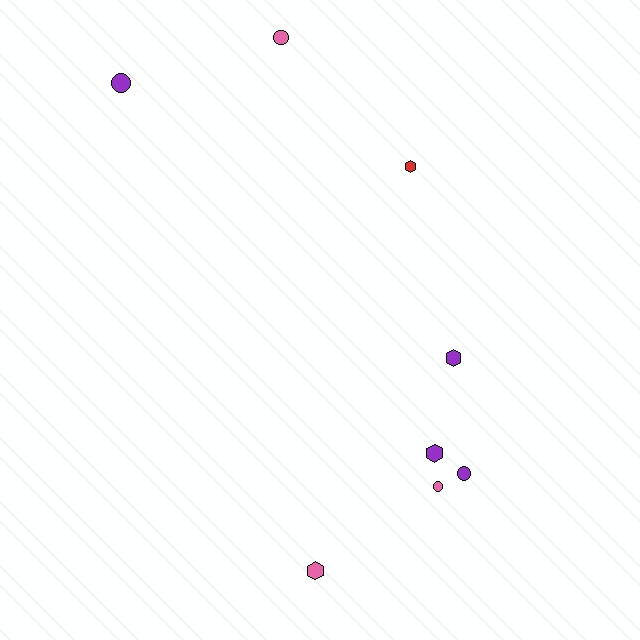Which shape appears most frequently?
Hexagon, with 4 objects.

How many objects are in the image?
There are 8 objects.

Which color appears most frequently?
Purple, with 4 objects.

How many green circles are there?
There are no green circles.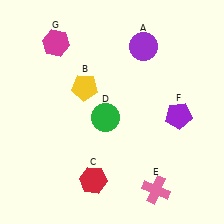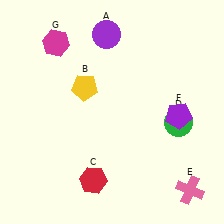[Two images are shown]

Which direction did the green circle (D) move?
The green circle (D) moved right.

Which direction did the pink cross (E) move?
The pink cross (E) moved right.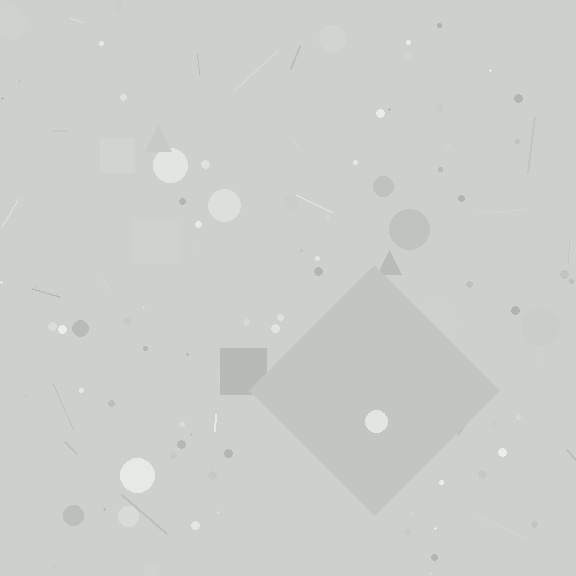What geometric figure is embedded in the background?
A diamond is embedded in the background.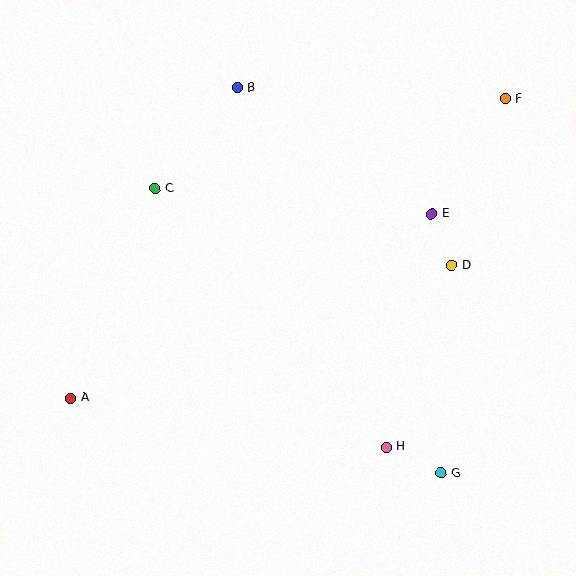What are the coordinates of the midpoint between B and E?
The midpoint between B and E is at (334, 151).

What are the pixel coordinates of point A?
Point A is at (70, 398).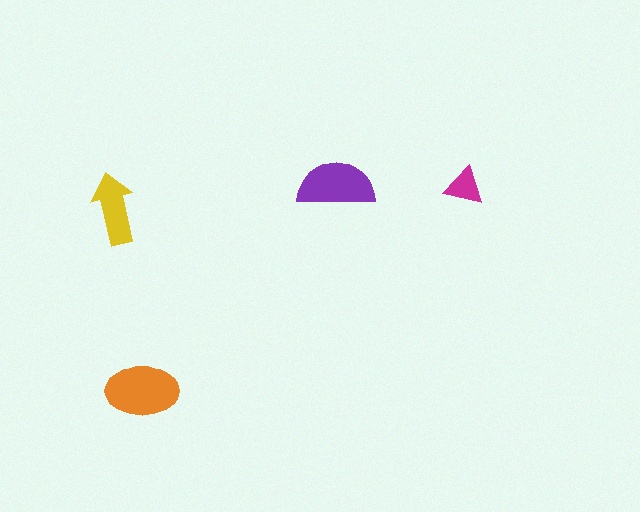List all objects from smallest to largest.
The magenta triangle, the yellow arrow, the purple semicircle, the orange ellipse.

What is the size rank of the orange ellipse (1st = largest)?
1st.